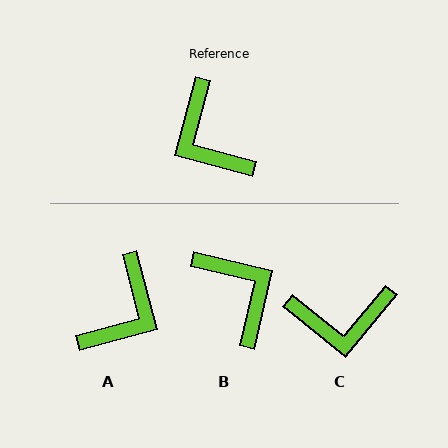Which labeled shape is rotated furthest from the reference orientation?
B, about 178 degrees away.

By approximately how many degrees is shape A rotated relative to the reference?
Approximately 120 degrees counter-clockwise.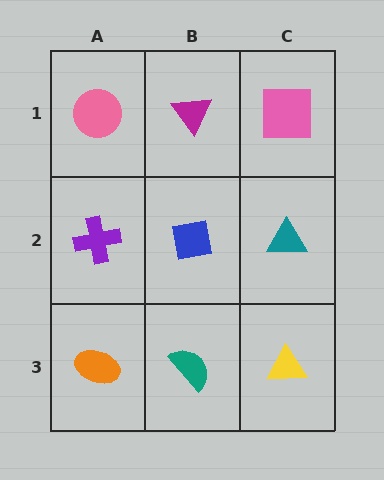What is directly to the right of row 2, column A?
A blue square.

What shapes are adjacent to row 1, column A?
A purple cross (row 2, column A), a magenta triangle (row 1, column B).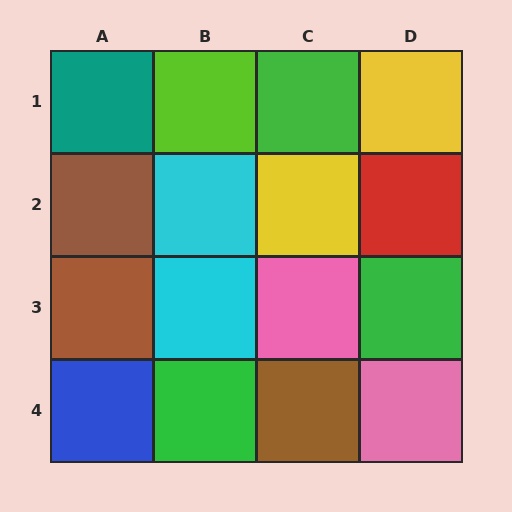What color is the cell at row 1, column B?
Lime.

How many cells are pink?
2 cells are pink.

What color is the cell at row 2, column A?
Brown.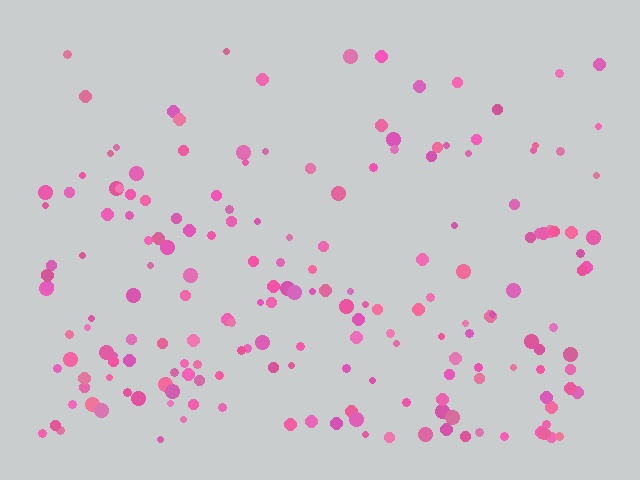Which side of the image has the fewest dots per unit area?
The top.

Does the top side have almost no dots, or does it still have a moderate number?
Still a moderate number, just noticeably fewer than the bottom.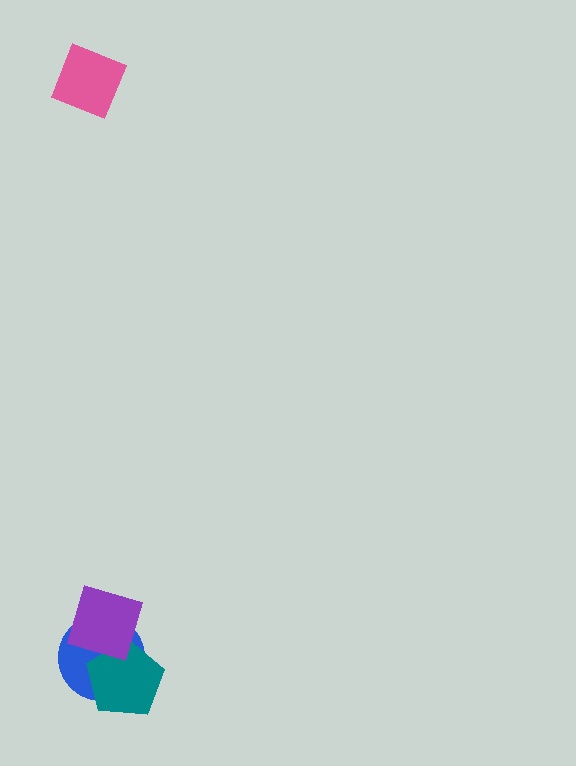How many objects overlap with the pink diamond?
0 objects overlap with the pink diamond.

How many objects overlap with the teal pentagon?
2 objects overlap with the teal pentagon.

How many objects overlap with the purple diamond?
2 objects overlap with the purple diamond.